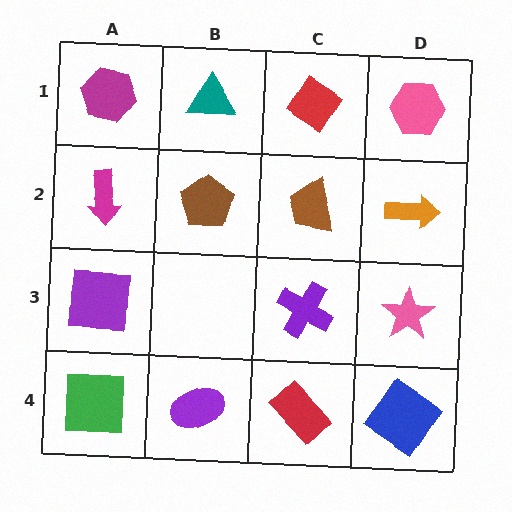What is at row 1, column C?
A red diamond.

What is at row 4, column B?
A purple ellipse.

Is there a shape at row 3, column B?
No, that cell is empty.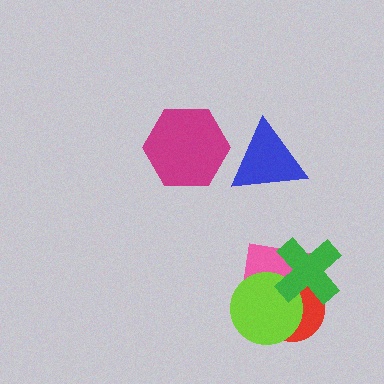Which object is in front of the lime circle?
The green cross is in front of the lime circle.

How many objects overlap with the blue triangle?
0 objects overlap with the blue triangle.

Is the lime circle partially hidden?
Yes, it is partially covered by another shape.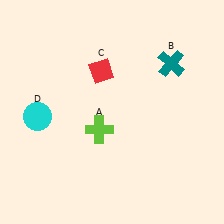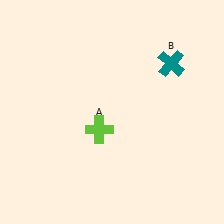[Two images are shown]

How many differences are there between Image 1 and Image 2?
There are 2 differences between the two images.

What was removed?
The cyan circle (D), the red diamond (C) were removed in Image 2.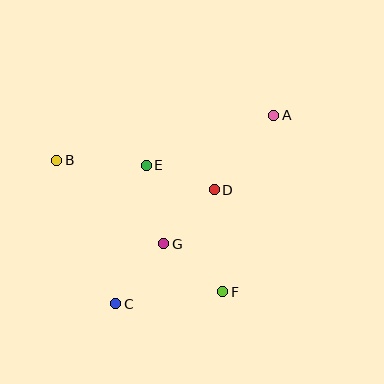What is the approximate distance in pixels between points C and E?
The distance between C and E is approximately 142 pixels.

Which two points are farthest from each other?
Points A and C are farthest from each other.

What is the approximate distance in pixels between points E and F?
The distance between E and F is approximately 148 pixels.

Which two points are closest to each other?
Points D and E are closest to each other.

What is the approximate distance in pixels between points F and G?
The distance between F and G is approximately 76 pixels.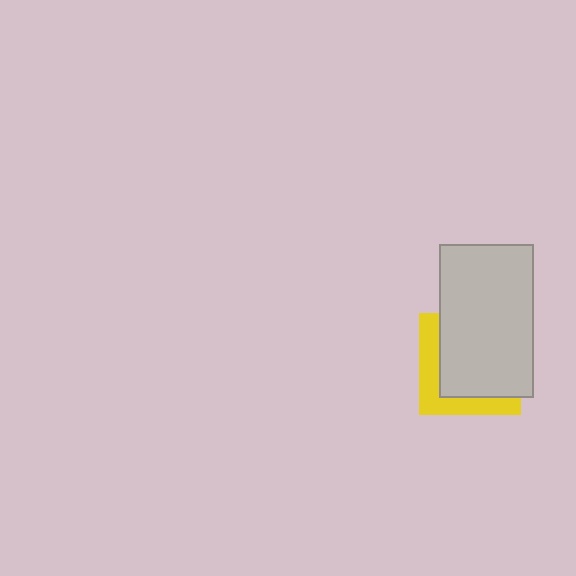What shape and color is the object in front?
The object in front is a light gray rectangle.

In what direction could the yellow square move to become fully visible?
The yellow square could move toward the lower-left. That would shift it out from behind the light gray rectangle entirely.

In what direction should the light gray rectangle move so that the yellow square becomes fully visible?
The light gray rectangle should move toward the upper-right. That is the shortest direction to clear the overlap and leave the yellow square fully visible.